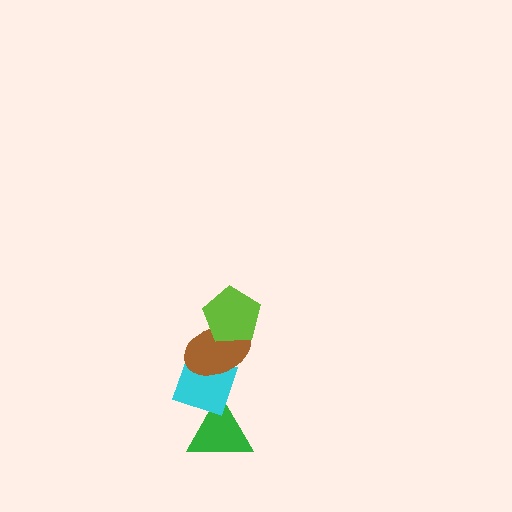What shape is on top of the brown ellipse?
The lime pentagon is on top of the brown ellipse.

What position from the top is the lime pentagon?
The lime pentagon is 1st from the top.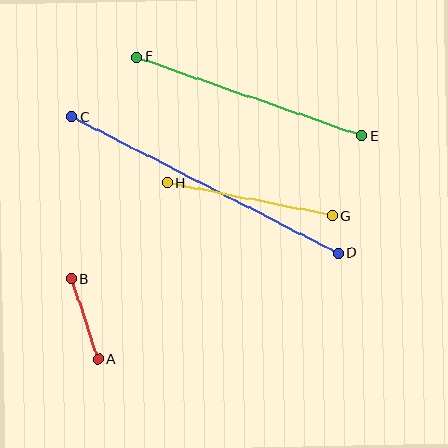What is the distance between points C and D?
The distance is approximately 299 pixels.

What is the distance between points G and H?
The distance is approximately 168 pixels.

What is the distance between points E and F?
The distance is approximately 239 pixels.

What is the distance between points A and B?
The distance is approximately 85 pixels.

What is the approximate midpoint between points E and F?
The midpoint is at approximately (249, 96) pixels.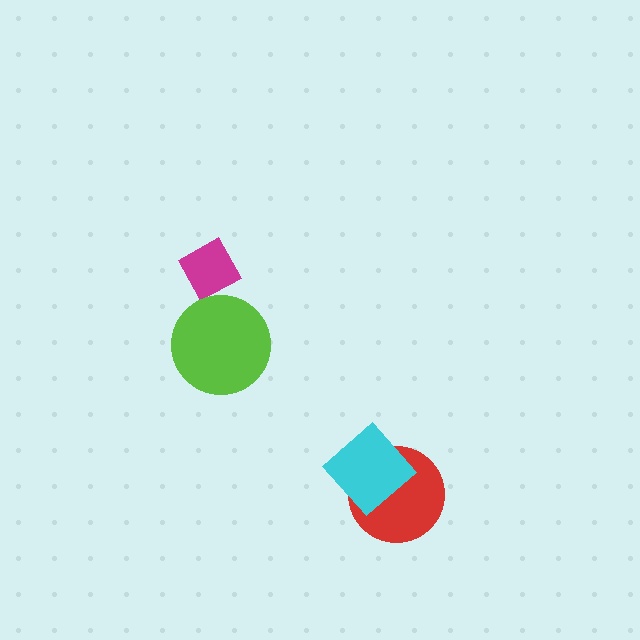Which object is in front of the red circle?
The cyan diamond is in front of the red circle.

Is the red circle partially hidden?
Yes, it is partially covered by another shape.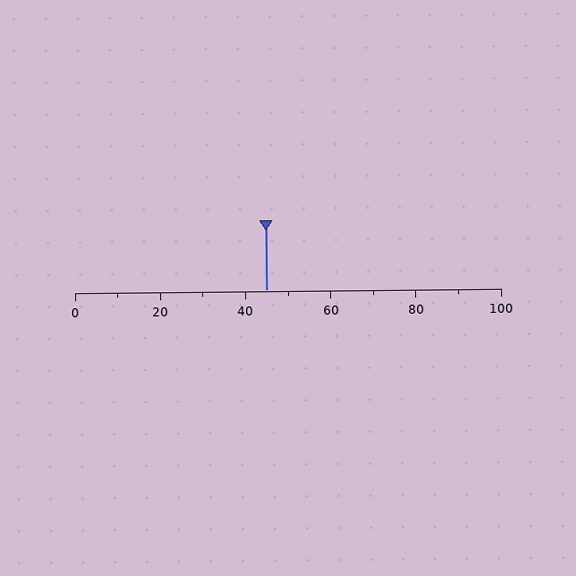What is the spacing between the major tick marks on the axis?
The major ticks are spaced 20 apart.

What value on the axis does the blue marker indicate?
The marker indicates approximately 45.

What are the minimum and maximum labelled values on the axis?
The axis runs from 0 to 100.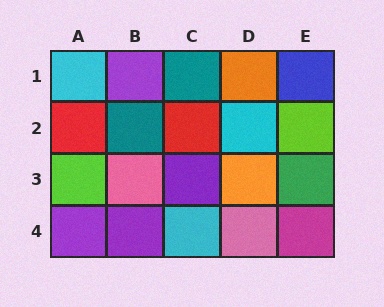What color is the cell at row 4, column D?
Pink.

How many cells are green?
1 cell is green.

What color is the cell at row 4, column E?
Magenta.